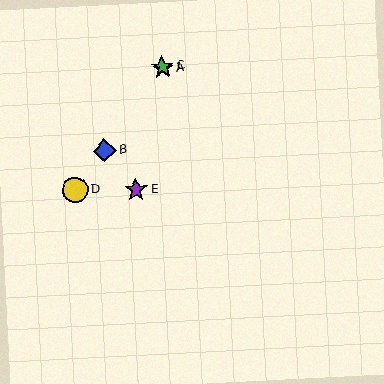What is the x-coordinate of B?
Object B is at x≈105.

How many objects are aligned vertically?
2 objects (A, C) are aligned vertically.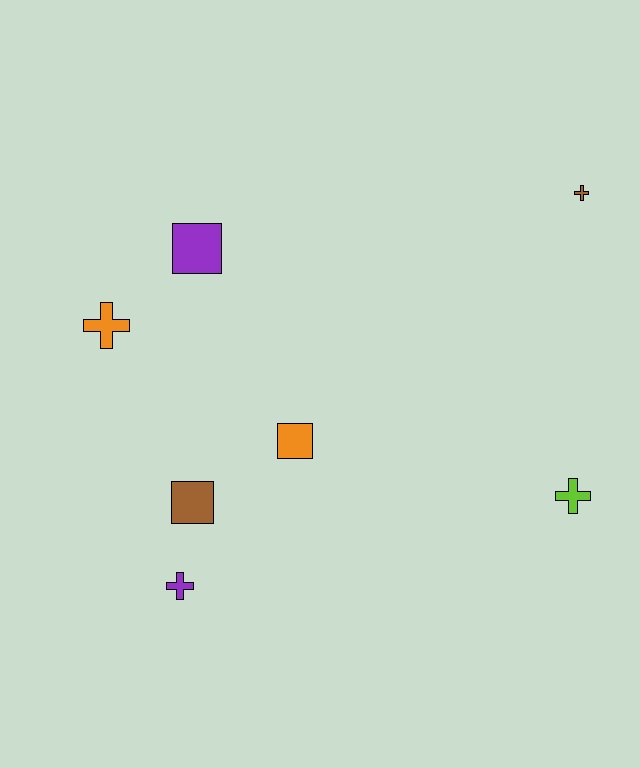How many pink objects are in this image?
There are no pink objects.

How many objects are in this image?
There are 7 objects.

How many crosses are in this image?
There are 4 crosses.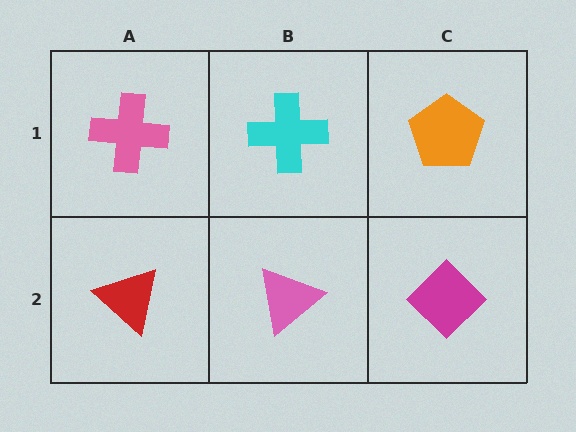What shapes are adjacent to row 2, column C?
An orange pentagon (row 1, column C), a pink triangle (row 2, column B).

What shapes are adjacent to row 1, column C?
A magenta diamond (row 2, column C), a cyan cross (row 1, column B).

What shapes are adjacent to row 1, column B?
A pink triangle (row 2, column B), a pink cross (row 1, column A), an orange pentagon (row 1, column C).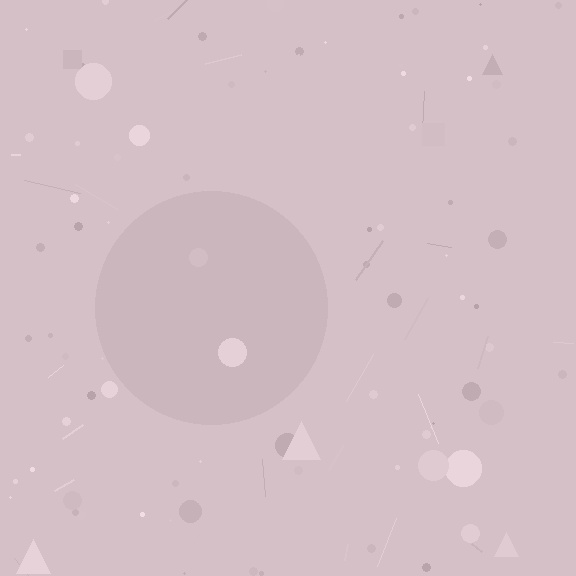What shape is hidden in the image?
A circle is hidden in the image.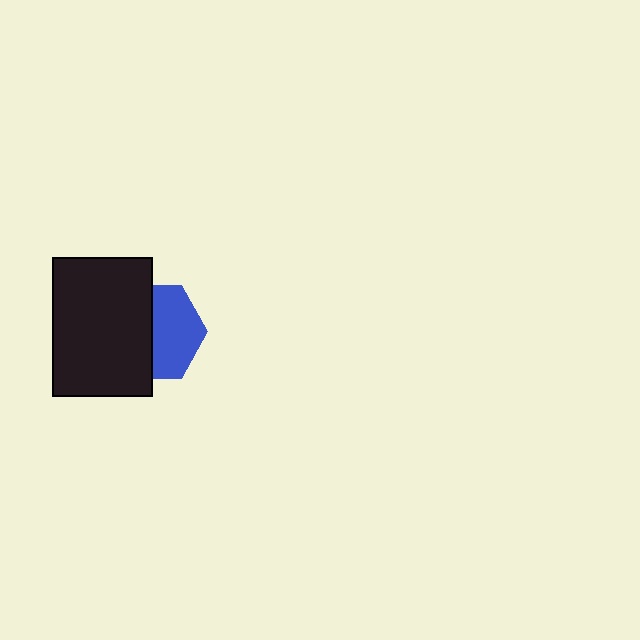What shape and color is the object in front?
The object in front is a black rectangle.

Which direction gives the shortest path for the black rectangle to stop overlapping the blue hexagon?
Moving left gives the shortest separation.